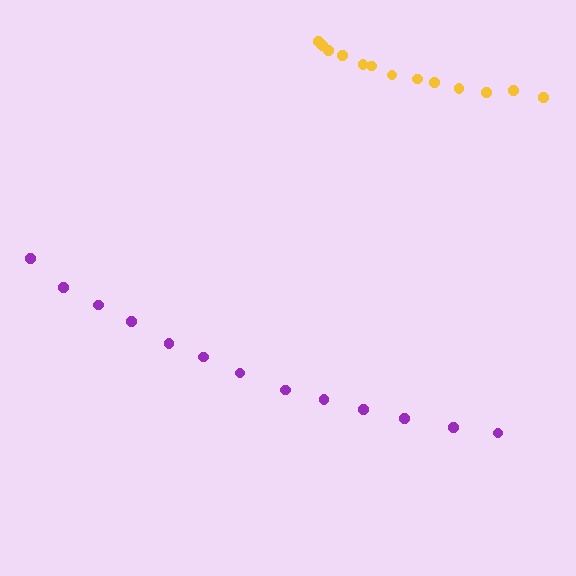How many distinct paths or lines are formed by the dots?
There are 2 distinct paths.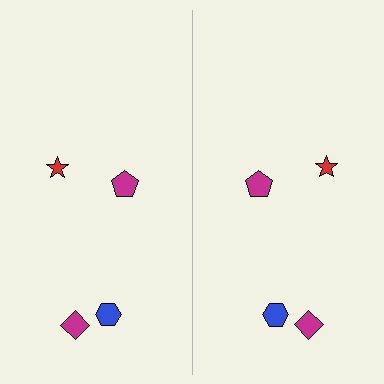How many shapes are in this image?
There are 8 shapes in this image.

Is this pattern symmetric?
Yes, this pattern has bilateral (reflection) symmetry.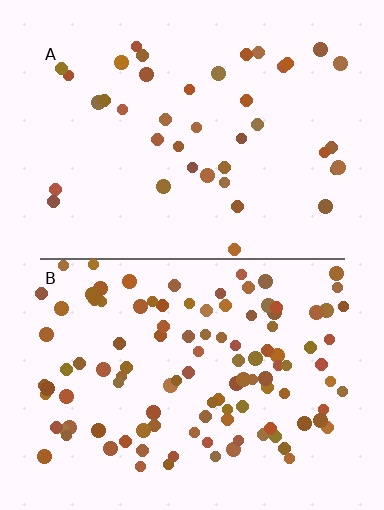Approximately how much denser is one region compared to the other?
Approximately 2.9× — region B over region A.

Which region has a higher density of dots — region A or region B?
B (the bottom).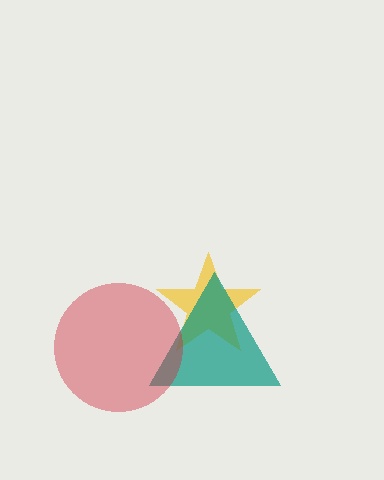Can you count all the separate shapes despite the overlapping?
Yes, there are 3 separate shapes.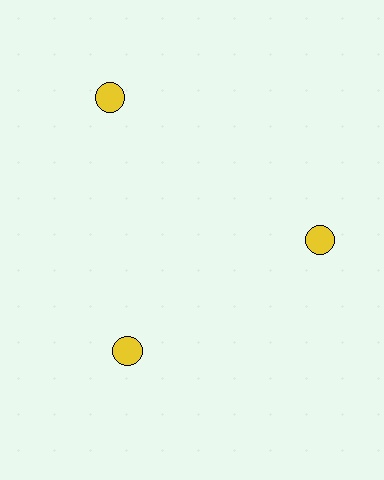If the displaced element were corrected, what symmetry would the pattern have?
It would have 3-fold rotational symmetry — the pattern would map onto itself every 120 degrees.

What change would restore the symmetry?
The symmetry would be restored by moving it inward, back onto the ring so that all 3 circles sit at equal angles and equal distance from the center.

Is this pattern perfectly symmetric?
No. The 3 yellow circles are arranged in a ring, but one element near the 11 o'clock position is pushed outward from the center, breaking the 3-fold rotational symmetry.